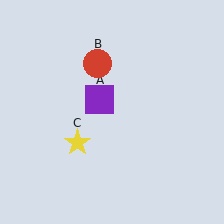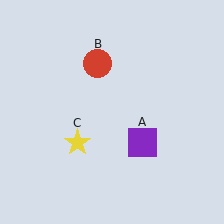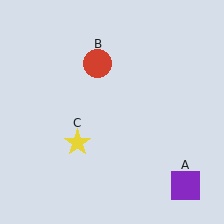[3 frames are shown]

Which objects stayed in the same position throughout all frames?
Red circle (object B) and yellow star (object C) remained stationary.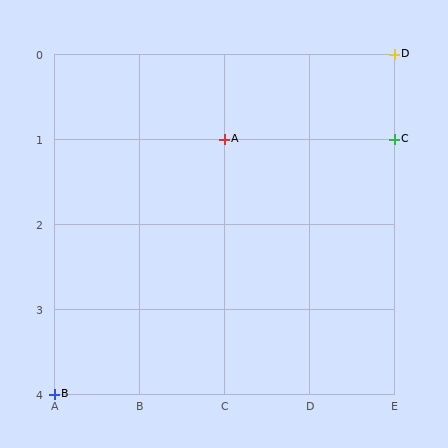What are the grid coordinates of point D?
Point D is at grid coordinates (E, 0).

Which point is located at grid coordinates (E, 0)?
Point D is at (E, 0).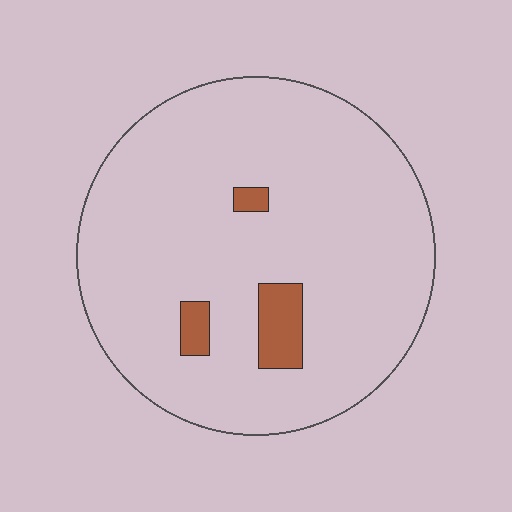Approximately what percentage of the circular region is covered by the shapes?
Approximately 5%.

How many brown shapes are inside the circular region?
3.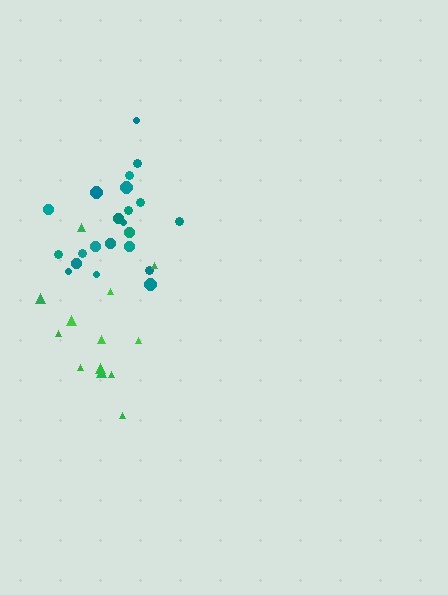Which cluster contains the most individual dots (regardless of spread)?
Teal (22).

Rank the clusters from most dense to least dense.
teal, green.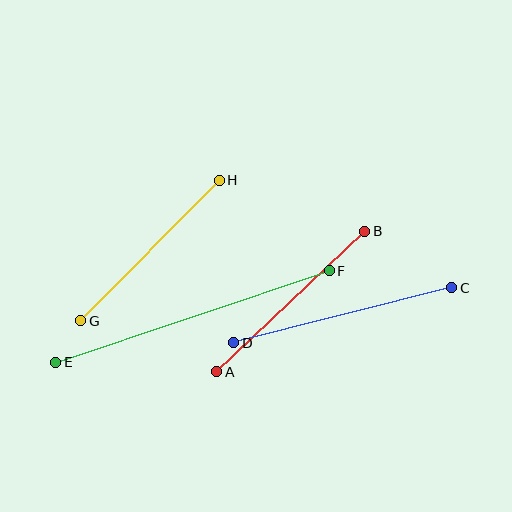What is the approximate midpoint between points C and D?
The midpoint is at approximately (343, 315) pixels.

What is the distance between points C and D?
The distance is approximately 225 pixels.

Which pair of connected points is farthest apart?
Points E and F are farthest apart.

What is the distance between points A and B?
The distance is approximately 204 pixels.